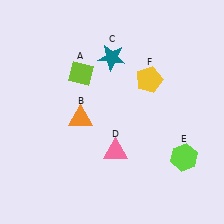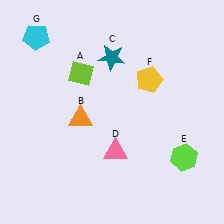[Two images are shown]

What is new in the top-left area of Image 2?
A cyan pentagon (G) was added in the top-left area of Image 2.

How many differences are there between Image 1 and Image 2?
There is 1 difference between the two images.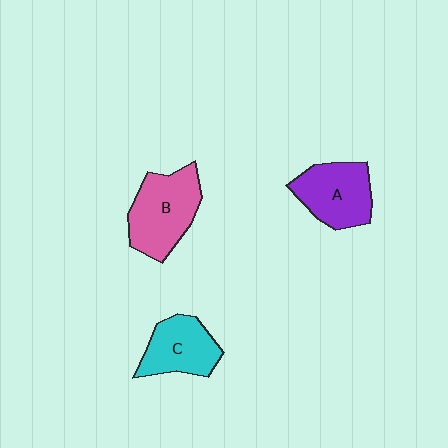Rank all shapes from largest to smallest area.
From largest to smallest: B (pink), A (purple), C (cyan).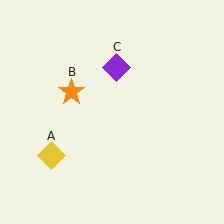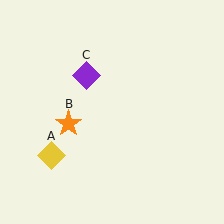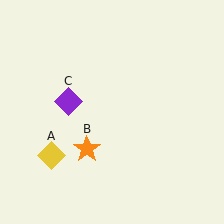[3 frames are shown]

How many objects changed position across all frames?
2 objects changed position: orange star (object B), purple diamond (object C).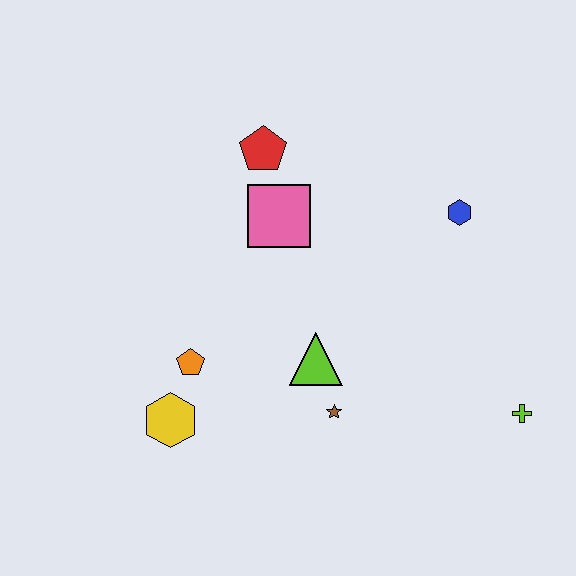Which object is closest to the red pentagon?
The pink square is closest to the red pentagon.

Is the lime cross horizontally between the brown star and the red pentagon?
No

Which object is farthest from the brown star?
The red pentagon is farthest from the brown star.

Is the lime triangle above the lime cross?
Yes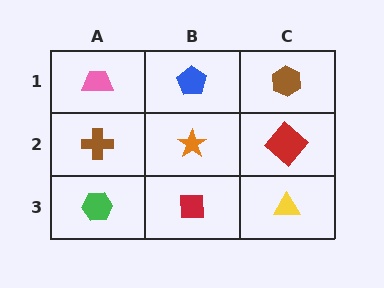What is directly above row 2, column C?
A brown hexagon.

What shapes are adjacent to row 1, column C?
A red diamond (row 2, column C), a blue pentagon (row 1, column B).